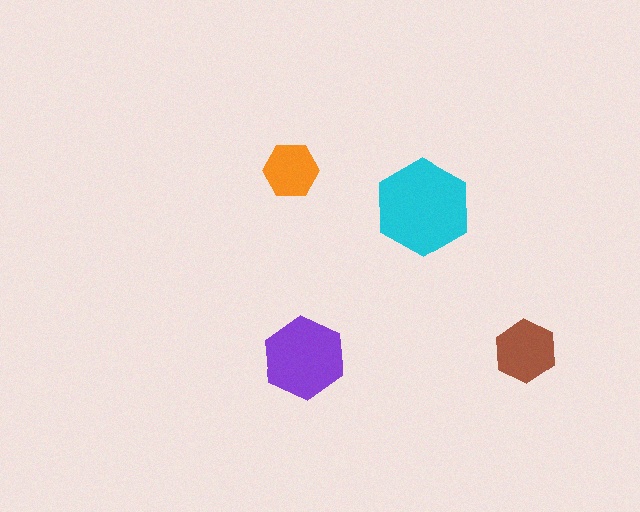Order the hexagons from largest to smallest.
the cyan one, the purple one, the brown one, the orange one.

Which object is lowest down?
The purple hexagon is bottommost.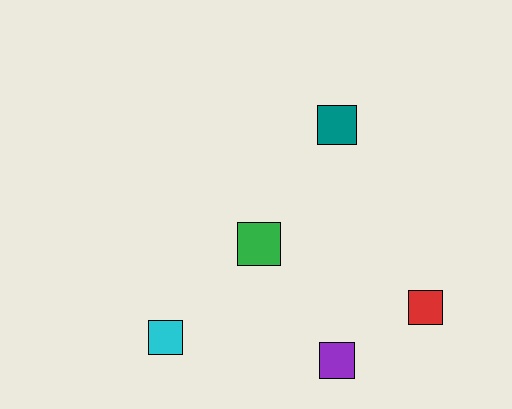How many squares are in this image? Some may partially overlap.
There are 5 squares.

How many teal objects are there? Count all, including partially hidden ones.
There is 1 teal object.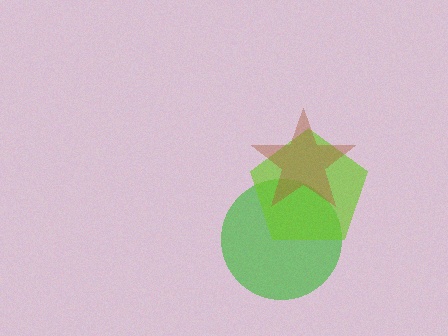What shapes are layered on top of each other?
The layered shapes are: a green circle, a lime pentagon, a brown star.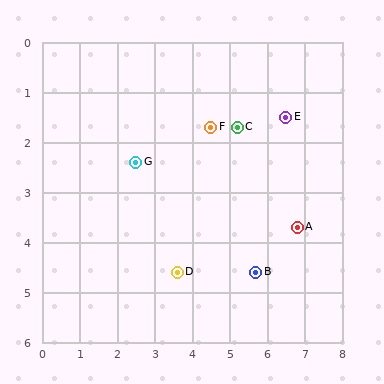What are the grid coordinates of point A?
Point A is at approximately (6.8, 3.7).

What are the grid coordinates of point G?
Point G is at approximately (2.5, 2.4).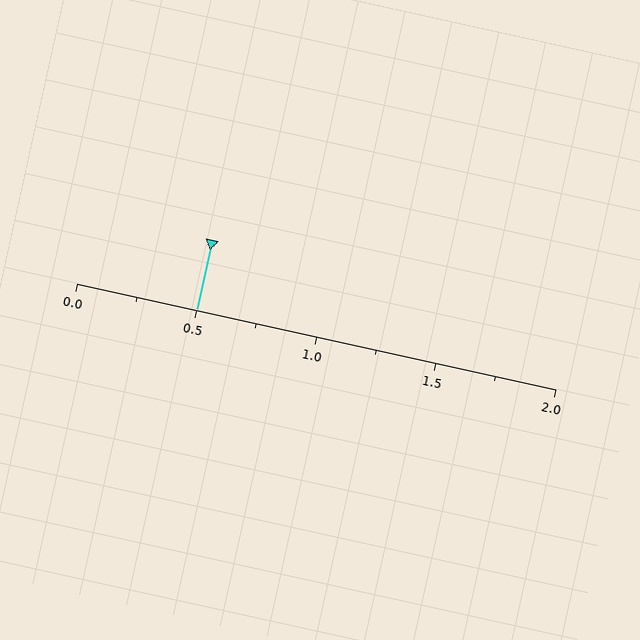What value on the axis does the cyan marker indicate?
The marker indicates approximately 0.5.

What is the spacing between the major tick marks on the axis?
The major ticks are spaced 0.5 apart.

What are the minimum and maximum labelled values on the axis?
The axis runs from 0.0 to 2.0.